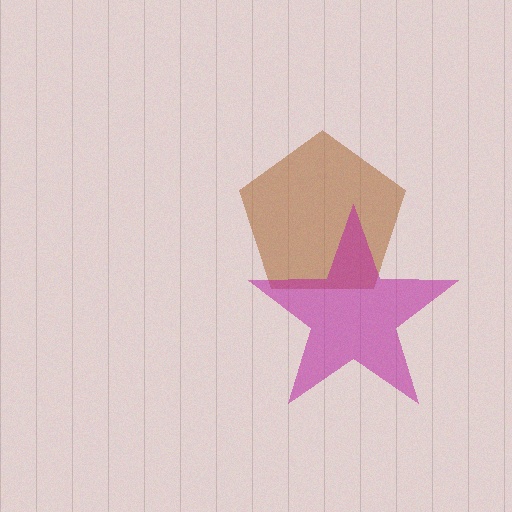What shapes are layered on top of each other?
The layered shapes are: a brown pentagon, a magenta star.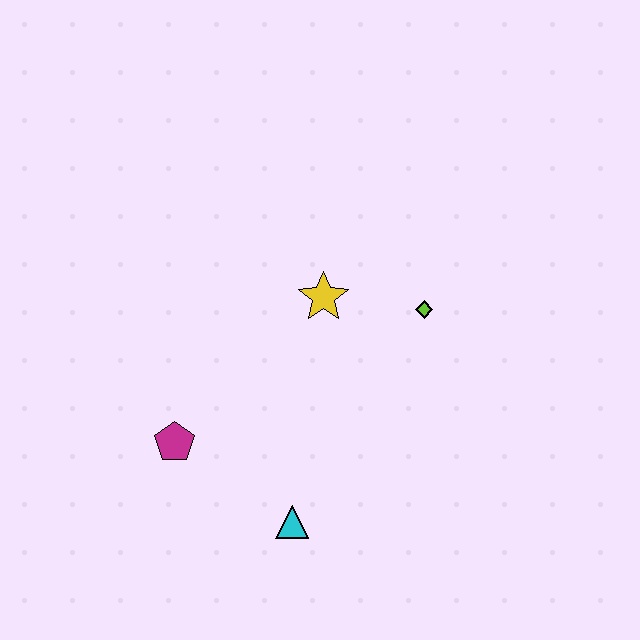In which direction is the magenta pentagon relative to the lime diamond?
The magenta pentagon is to the left of the lime diamond.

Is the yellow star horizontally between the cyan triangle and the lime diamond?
Yes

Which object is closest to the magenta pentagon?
The cyan triangle is closest to the magenta pentagon.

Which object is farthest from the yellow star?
The cyan triangle is farthest from the yellow star.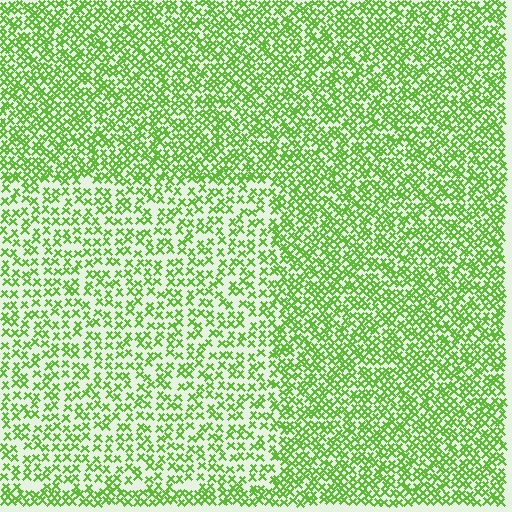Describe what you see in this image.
The image contains small lime elements arranged at two different densities. A rectangle-shaped region is visible where the elements are less densely packed than the surrounding area.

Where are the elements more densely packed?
The elements are more densely packed outside the rectangle boundary.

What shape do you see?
I see a rectangle.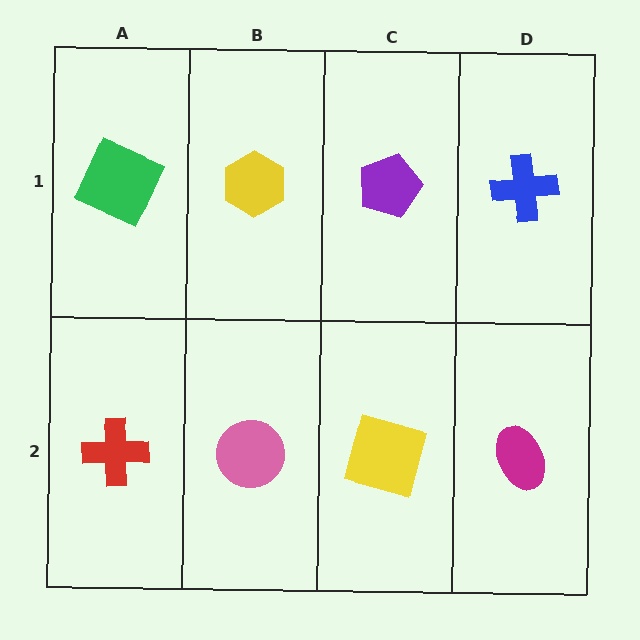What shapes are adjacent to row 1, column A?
A red cross (row 2, column A), a yellow hexagon (row 1, column B).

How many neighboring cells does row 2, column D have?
2.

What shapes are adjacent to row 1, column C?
A yellow square (row 2, column C), a yellow hexagon (row 1, column B), a blue cross (row 1, column D).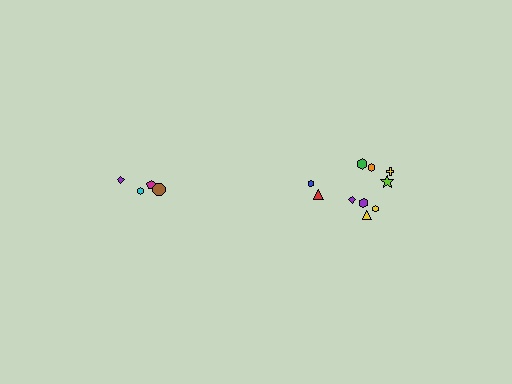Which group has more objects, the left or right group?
The right group.